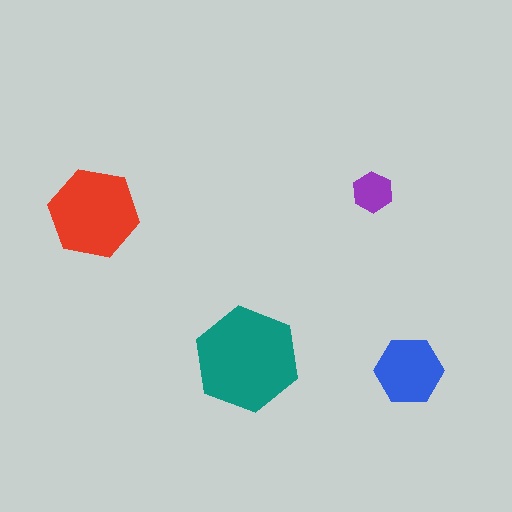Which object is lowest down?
The blue hexagon is bottommost.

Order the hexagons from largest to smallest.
the teal one, the red one, the blue one, the purple one.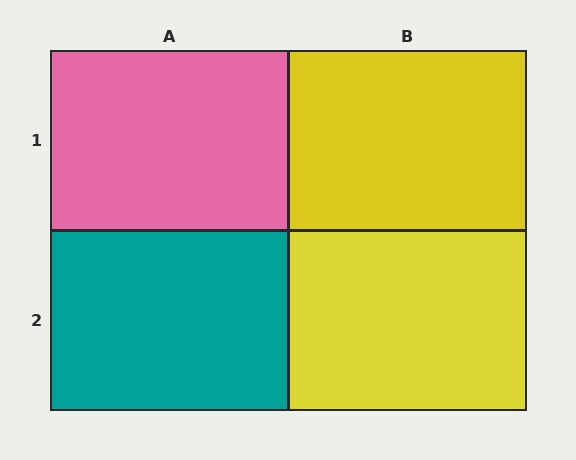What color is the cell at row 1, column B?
Yellow.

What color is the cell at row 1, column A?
Pink.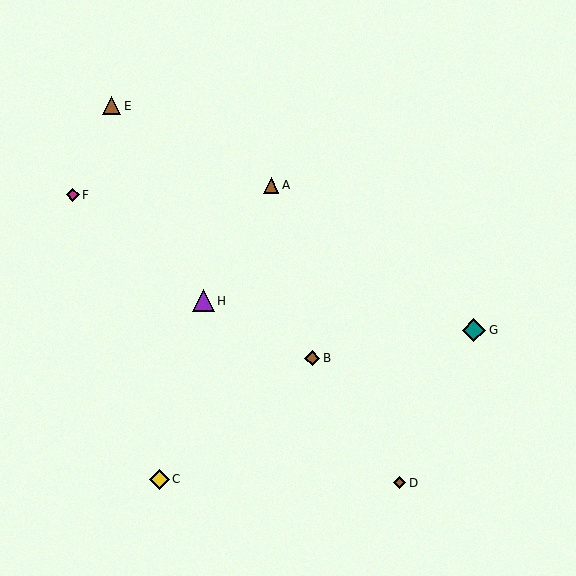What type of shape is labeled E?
Shape E is a brown triangle.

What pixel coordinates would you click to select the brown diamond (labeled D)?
Click at (400, 483) to select the brown diamond D.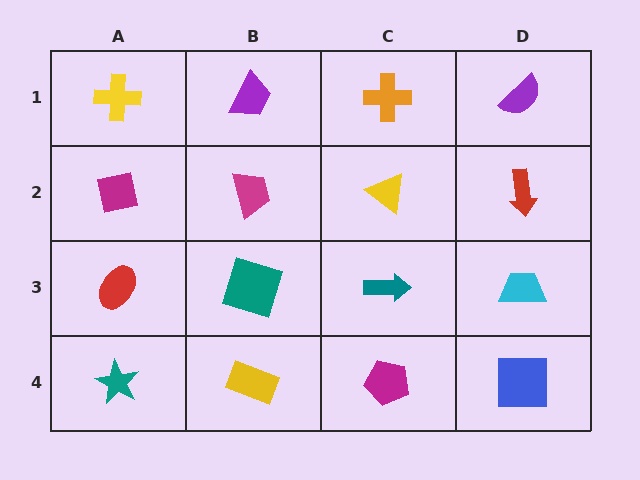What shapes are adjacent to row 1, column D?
A red arrow (row 2, column D), an orange cross (row 1, column C).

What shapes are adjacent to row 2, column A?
A yellow cross (row 1, column A), a red ellipse (row 3, column A), a magenta trapezoid (row 2, column B).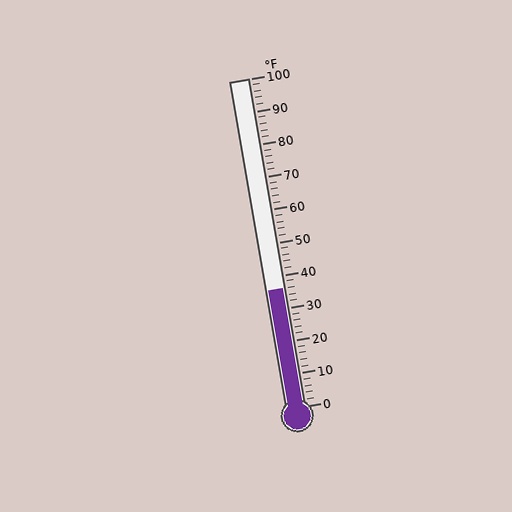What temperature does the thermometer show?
The thermometer shows approximately 36°F.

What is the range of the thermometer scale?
The thermometer scale ranges from 0°F to 100°F.